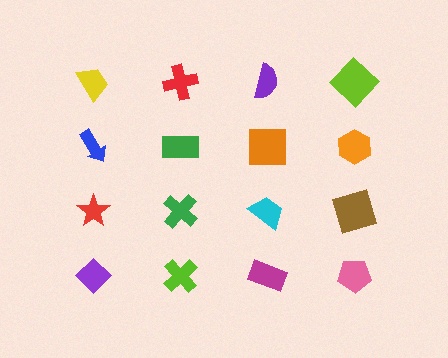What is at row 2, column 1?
A blue arrow.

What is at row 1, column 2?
A red cross.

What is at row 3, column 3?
A cyan trapezoid.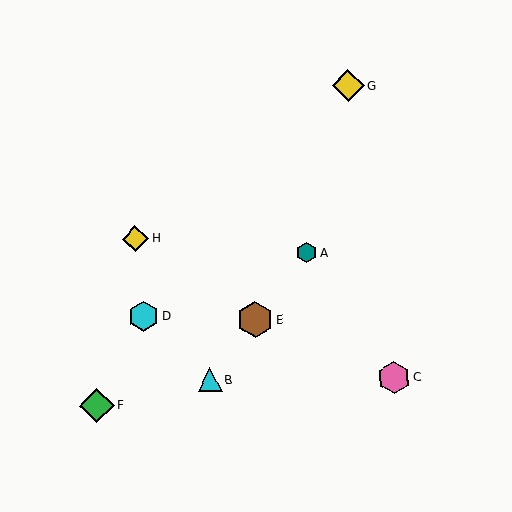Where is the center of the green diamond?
The center of the green diamond is at (97, 406).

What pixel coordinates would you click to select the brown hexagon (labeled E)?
Click at (255, 320) to select the brown hexagon E.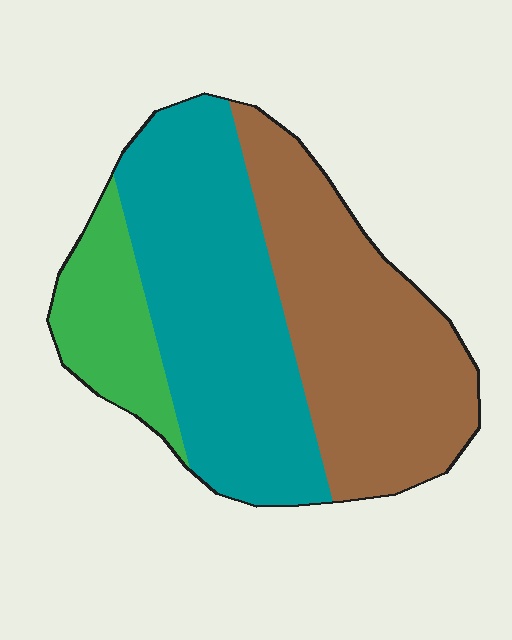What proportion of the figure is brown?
Brown takes up between a third and a half of the figure.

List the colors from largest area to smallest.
From largest to smallest: teal, brown, green.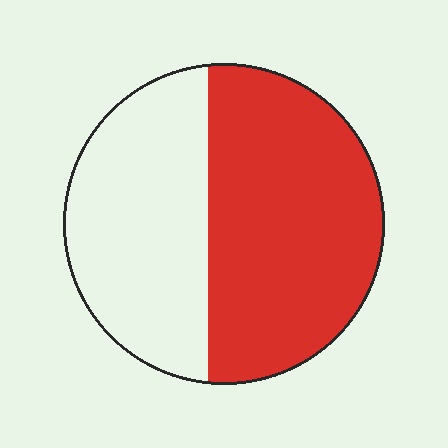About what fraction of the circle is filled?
About three fifths (3/5).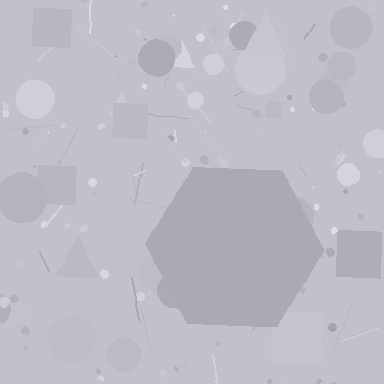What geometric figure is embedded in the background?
A hexagon is embedded in the background.